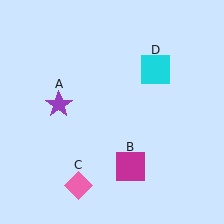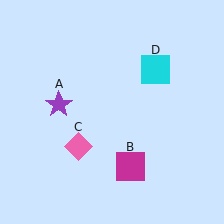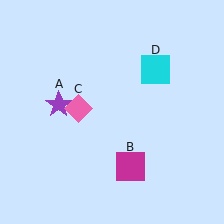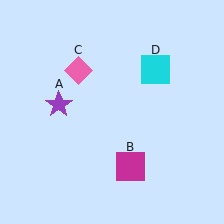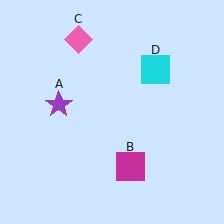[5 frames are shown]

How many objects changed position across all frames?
1 object changed position: pink diamond (object C).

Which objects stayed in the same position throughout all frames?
Purple star (object A) and magenta square (object B) and cyan square (object D) remained stationary.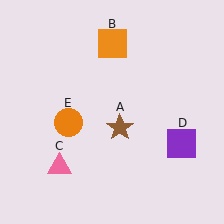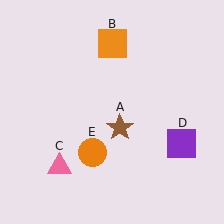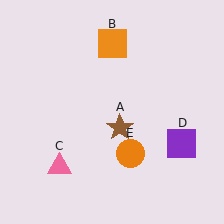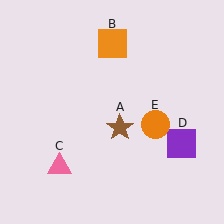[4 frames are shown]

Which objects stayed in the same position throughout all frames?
Brown star (object A) and orange square (object B) and pink triangle (object C) and purple square (object D) remained stationary.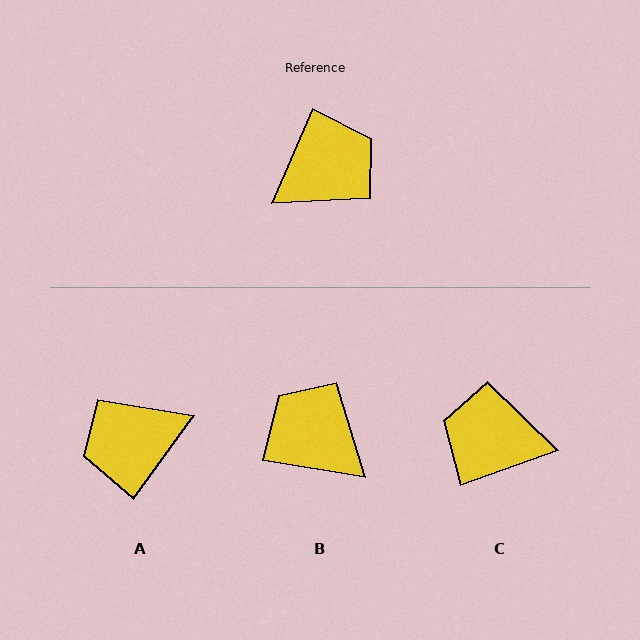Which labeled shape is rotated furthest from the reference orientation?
A, about 167 degrees away.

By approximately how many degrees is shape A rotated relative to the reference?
Approximately 167 degrees counter-clockwise.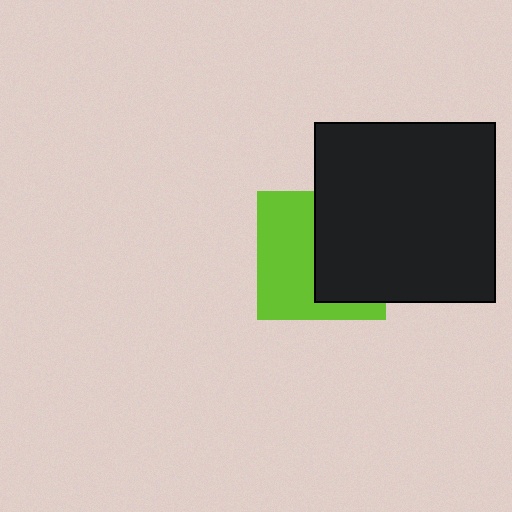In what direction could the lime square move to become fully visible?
The lime square could move left. That would shift it out from behind the black square entirely.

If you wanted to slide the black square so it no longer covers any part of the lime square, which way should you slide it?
Slide it right — that is the most direct way to separate the two shapes.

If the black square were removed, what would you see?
You would see the complete lime square.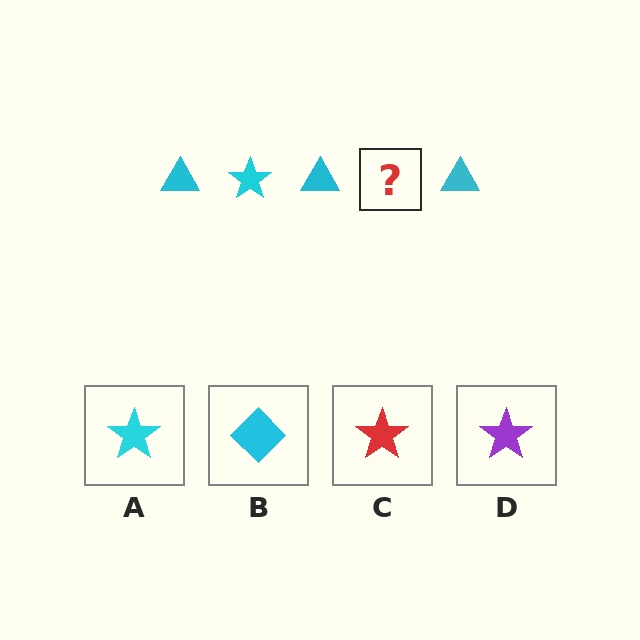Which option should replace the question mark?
Option A.